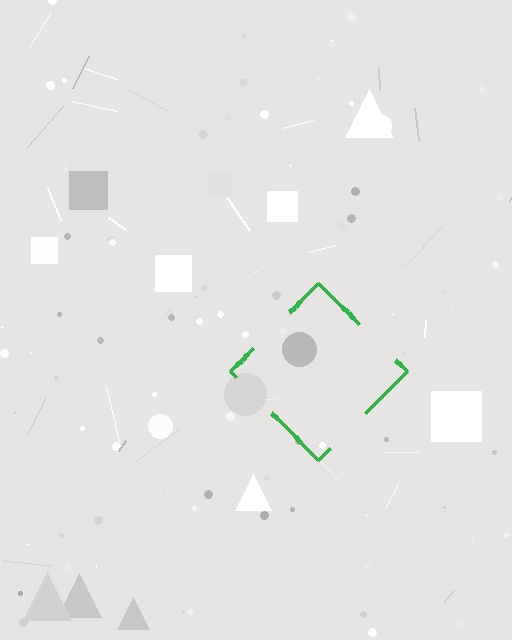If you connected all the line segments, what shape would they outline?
They would outline a diamond.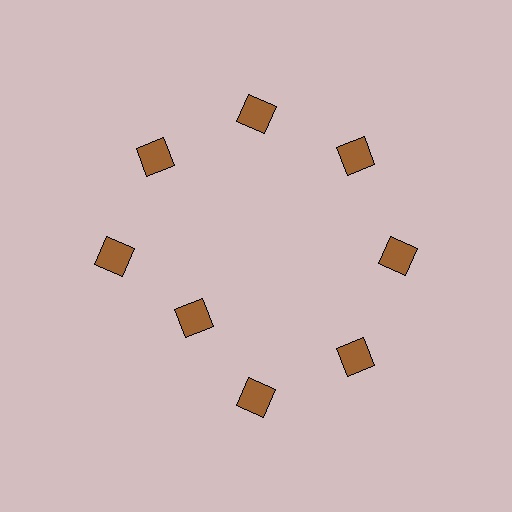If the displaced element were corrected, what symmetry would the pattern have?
It would have 8-fold rotational symmetry — the pattern would map onto itself every 45 degrees.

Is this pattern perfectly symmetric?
No. The 8 brown diamonds are arranged in a ring, but one element near the 8 o'clock position is pulled inward toward the center, breaking the 8-fold rotational symmetry.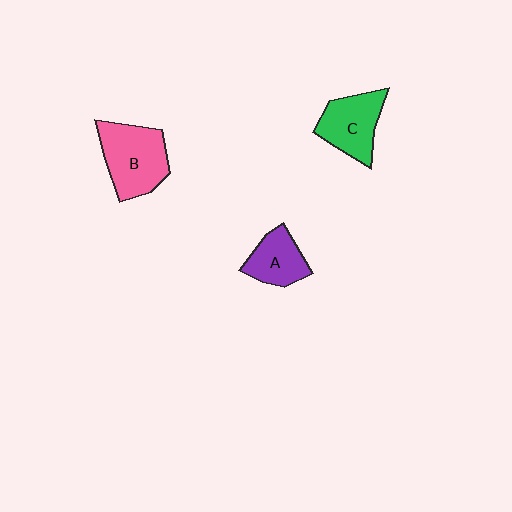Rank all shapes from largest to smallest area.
From largest to smallest: B (pink), C (green), A (purple).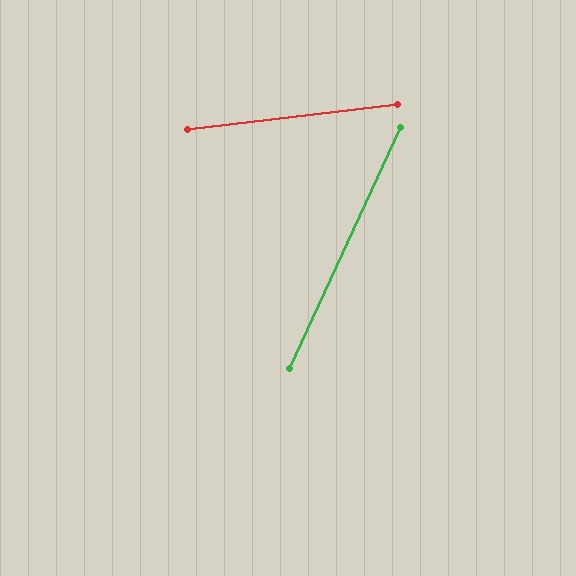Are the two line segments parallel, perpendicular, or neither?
Neither parallel nor perpendicular — they differ by about 59°.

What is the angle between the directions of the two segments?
Approximately 59 degrees.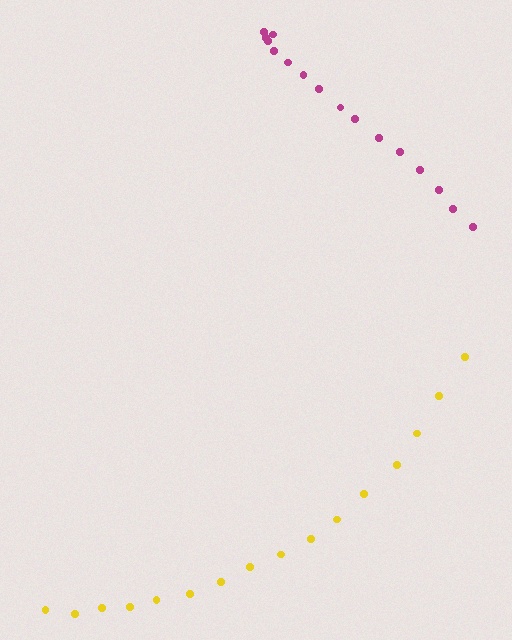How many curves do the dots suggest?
There are 2 distinct paths.